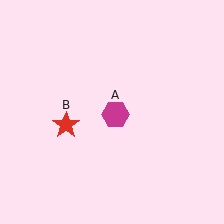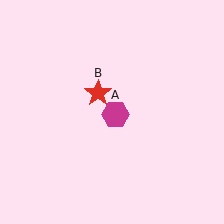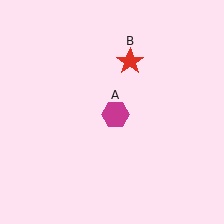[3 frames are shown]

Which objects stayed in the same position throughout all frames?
Magenta hexagon (object A) remained stationary.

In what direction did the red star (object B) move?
The red star (object B) moved up and to the right.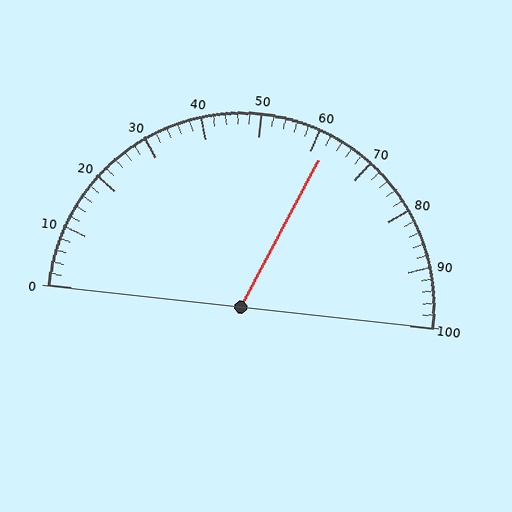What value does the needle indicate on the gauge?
The needle indicates approximately 62.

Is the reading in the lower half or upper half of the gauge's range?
The reading is in the upper half of the range (0 to 100).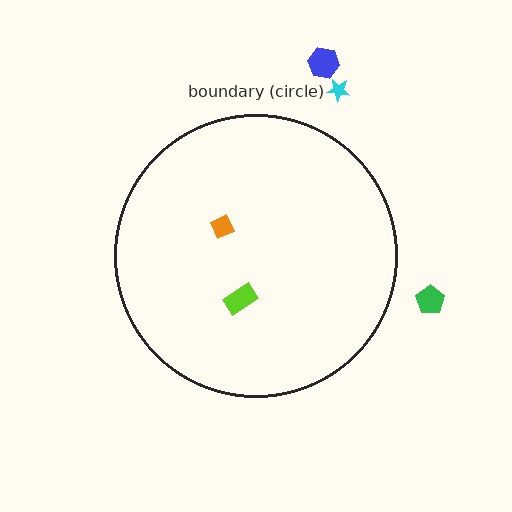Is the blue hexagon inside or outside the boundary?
Outside.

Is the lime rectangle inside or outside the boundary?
Inside.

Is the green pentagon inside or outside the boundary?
Outside.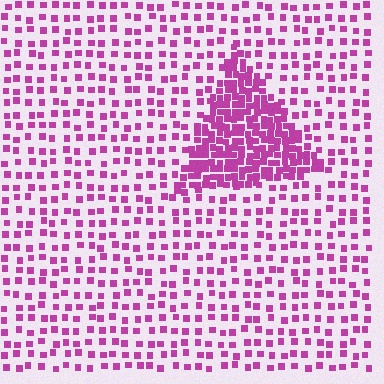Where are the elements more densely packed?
The elements are more densely packed inside the triangle boundary.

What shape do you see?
I see a triangle.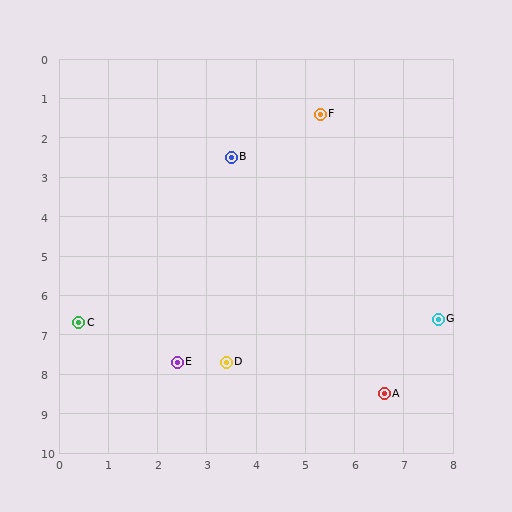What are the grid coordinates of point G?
Point G is at approximately (7.7, 6.6).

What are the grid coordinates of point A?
Point A is at approximately (6.6, 8.5).